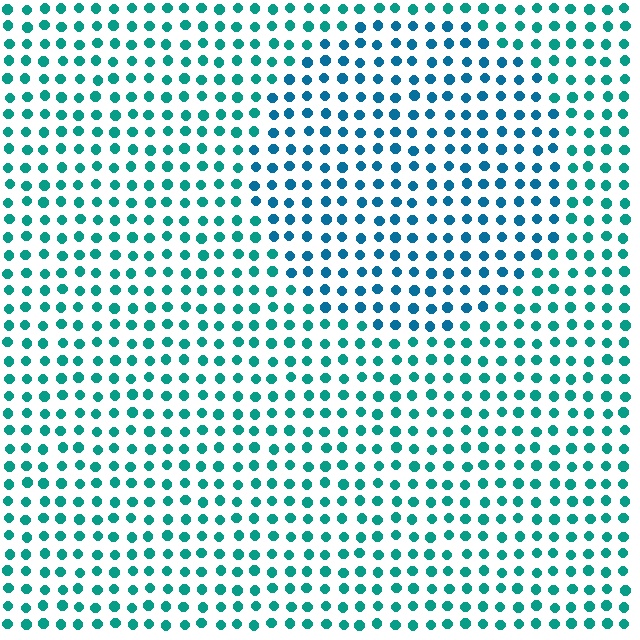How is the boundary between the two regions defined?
The boundary is defined purely by a slight shift in hue (about 27 degrees). Spacing, size, and orientation are identical on both sides.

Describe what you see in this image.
The image is filled with small teal elements in a uniform arrangement. A circle-shaped region is visible where the elements are tinted to a slightly different hue, forming a subtle color boundary.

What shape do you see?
I see a circle.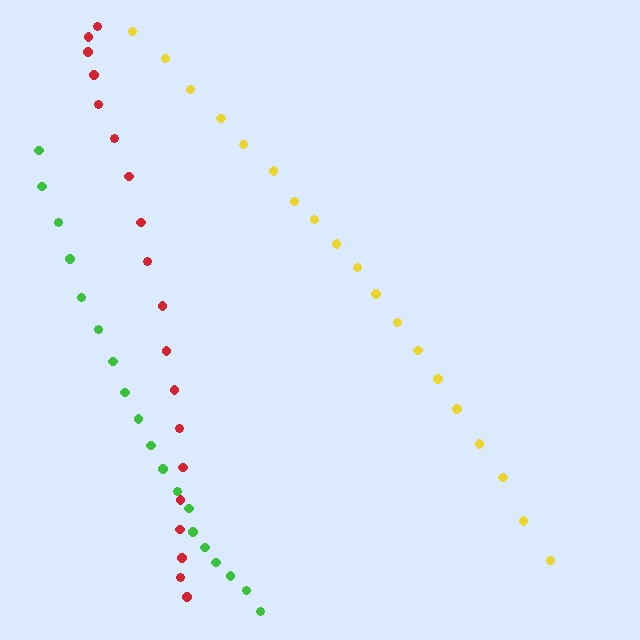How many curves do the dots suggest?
There are 3 distinct paths.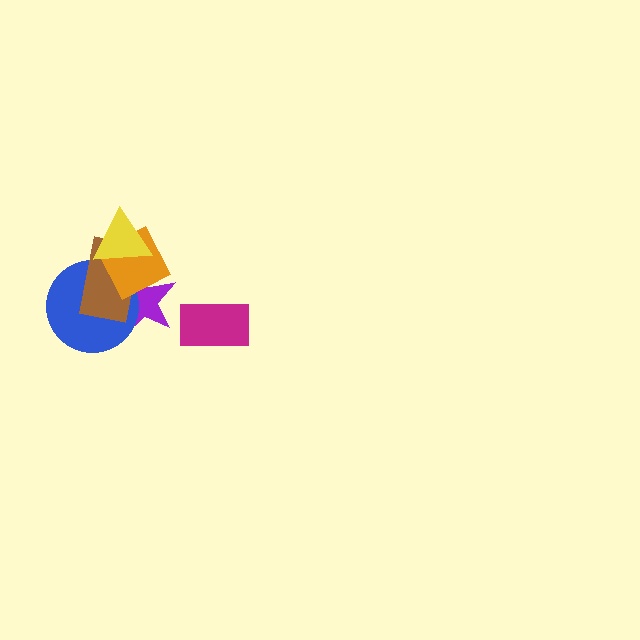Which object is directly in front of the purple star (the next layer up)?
The blue circle is directly in front of the purple star.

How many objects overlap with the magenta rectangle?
0 objects overlap with the magenta rectangle.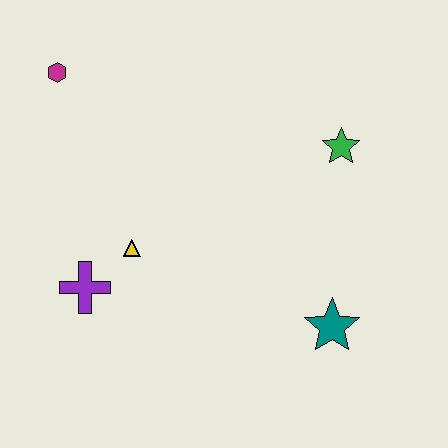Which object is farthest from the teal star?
The magenta hexagon is farthest from the teal star.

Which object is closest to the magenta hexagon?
The yellow triangle is closest to the magenta hexagon.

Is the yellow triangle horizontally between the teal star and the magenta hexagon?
Yes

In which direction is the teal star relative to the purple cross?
The teal star is to the right of the purple cross.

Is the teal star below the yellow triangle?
Yes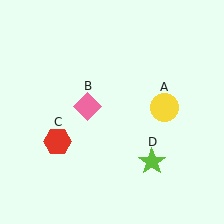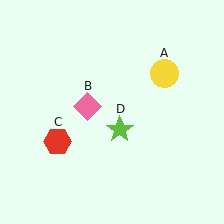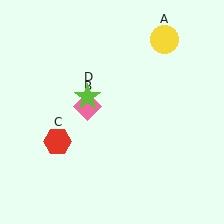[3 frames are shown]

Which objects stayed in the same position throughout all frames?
Pink diamond (object B) and red hexagon (object C) remained stationary.